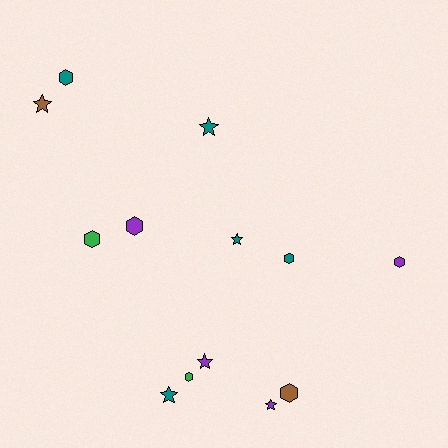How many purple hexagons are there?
There are 2 purple hexagons.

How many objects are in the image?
There are 13 objects.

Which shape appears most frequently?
Hexagon, with 7 objects.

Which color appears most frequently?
Teal, with 5 objects.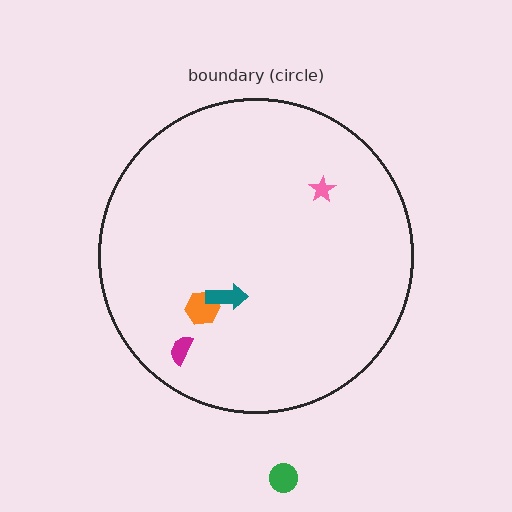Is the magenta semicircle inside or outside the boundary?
Inside.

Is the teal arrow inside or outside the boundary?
Inside.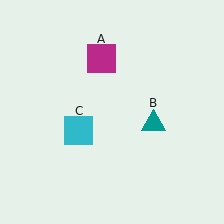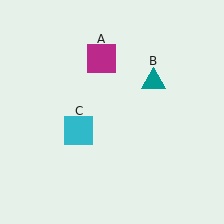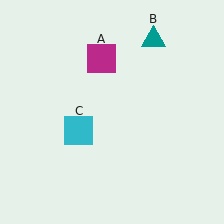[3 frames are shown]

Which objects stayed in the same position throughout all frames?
Magenta square (object A) and cyan square (object C) remained stationary.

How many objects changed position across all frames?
1 object changed position: teal triangle (object B).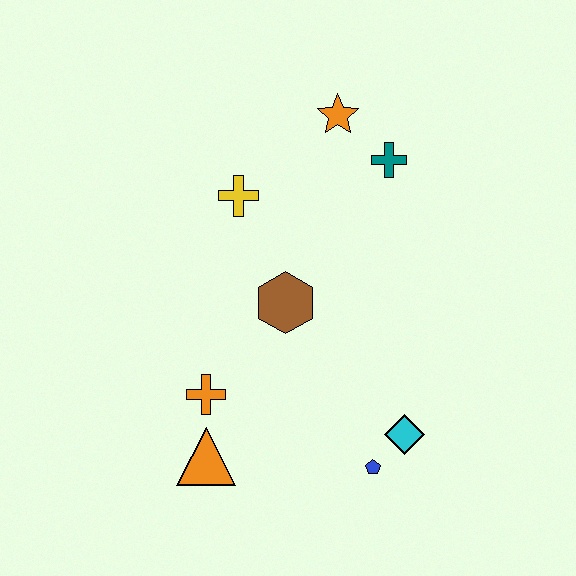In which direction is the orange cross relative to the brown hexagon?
The orange cross is below the brown hexagon.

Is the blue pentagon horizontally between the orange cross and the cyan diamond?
Yes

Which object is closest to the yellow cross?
The brown hexagon is closest to the yellow cross.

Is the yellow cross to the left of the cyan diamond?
Yes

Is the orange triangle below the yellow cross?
Yes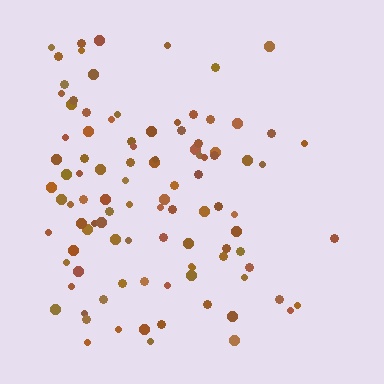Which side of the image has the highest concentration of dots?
The left.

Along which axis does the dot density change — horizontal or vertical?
Horizontal.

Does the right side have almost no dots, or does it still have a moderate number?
Still a moderate number, just noticeably fewer than the left.